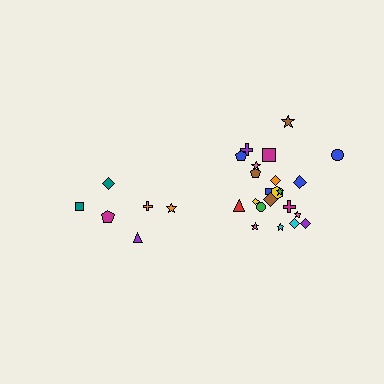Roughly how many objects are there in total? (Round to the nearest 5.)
Roughly 30 objects in total.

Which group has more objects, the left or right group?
The right group.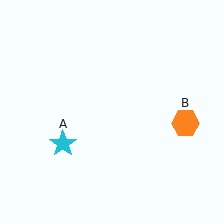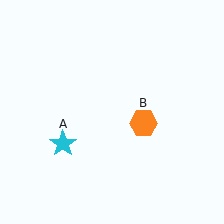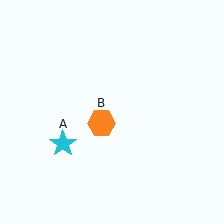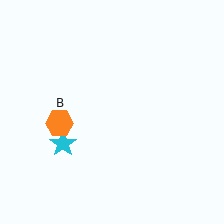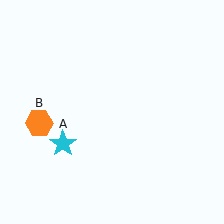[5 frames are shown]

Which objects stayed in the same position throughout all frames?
Cyan star (object A) remained stationary.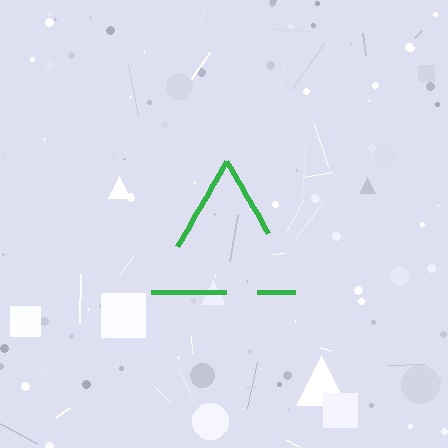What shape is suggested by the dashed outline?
The dashed outline suggests a triangle.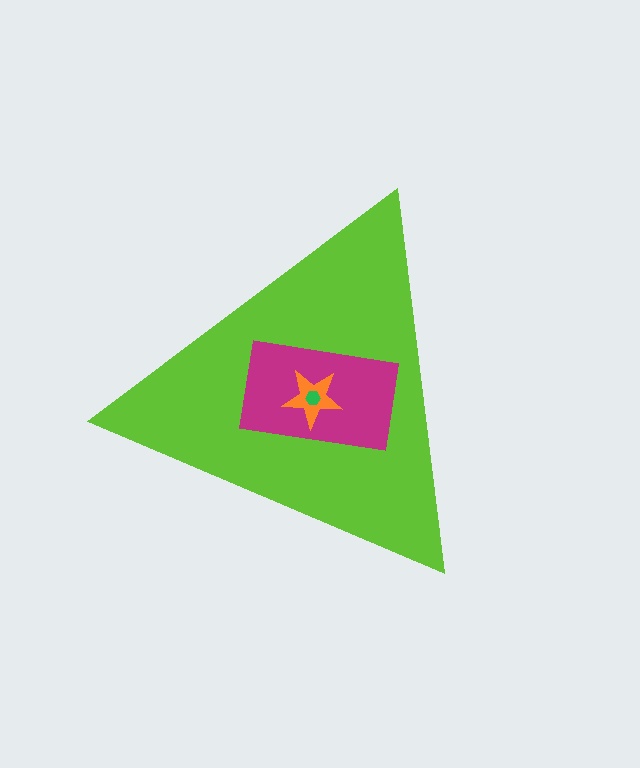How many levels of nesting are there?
4.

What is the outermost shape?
The lime triangle.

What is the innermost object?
The green hexagon.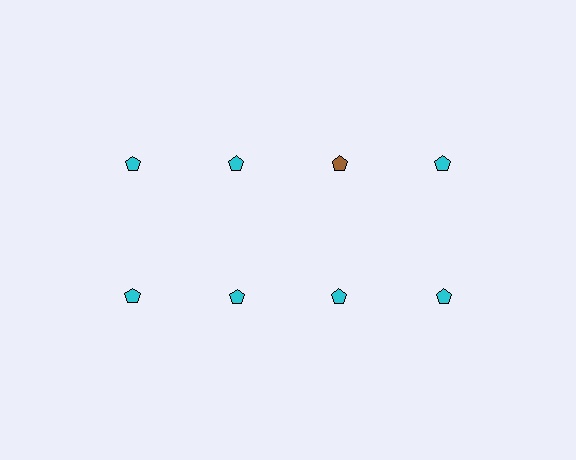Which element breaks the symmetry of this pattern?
The brown pentagon in the top row, center column breaks the symmetry. All other shapes are cyan pentagons.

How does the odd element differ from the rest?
It has a different color: brown instead of cyan.